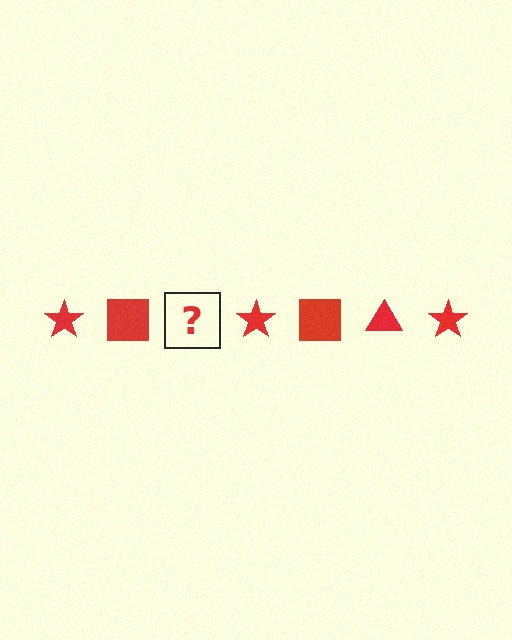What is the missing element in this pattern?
The missing element is a red triangle.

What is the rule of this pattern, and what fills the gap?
The rule is that the pattern cycles through star, square, triangle shapes in red. The gap should be filled with a red triangle.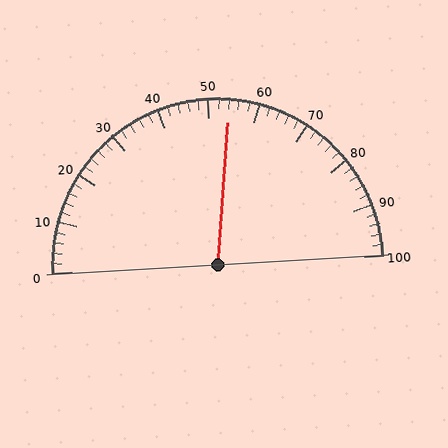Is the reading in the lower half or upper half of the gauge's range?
The reading is in the upper half of the range (0 to 100).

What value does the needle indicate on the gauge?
The needle indicates approximately 54.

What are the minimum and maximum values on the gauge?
The gauge ranges from 0 to 100.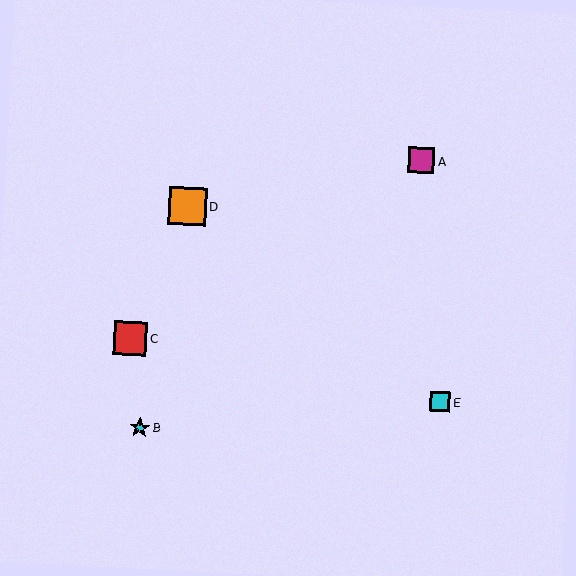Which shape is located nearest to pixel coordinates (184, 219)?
The orange square (labeled D) at (188, 206) is nearest to that location.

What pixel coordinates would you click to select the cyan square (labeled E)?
Click at (440, 402) to select the cyan square E.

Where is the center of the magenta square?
The center of the magenta square is at (421, 160).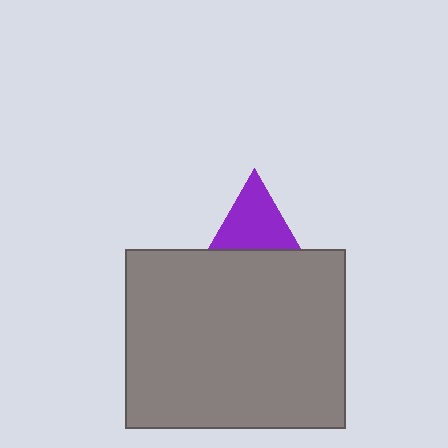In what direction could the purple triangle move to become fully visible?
The purple triangle could move up. That would shift it out from behind the gray rectangle entirely.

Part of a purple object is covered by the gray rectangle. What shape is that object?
It is a triangle.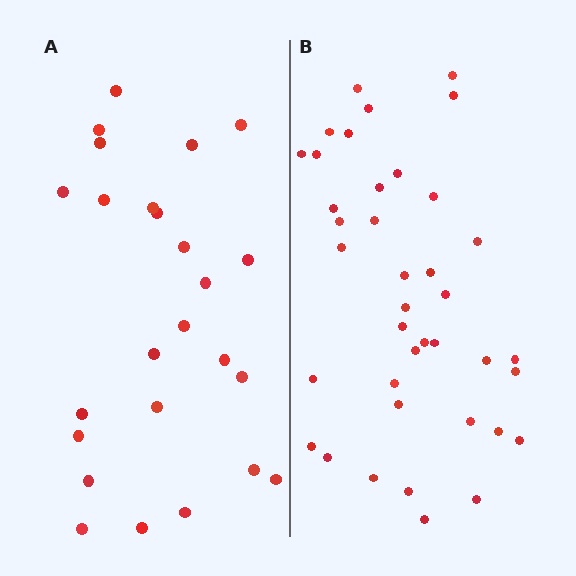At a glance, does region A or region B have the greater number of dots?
Region B (the right region) has more dots.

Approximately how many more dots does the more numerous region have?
Region B has approximately 15 more dots than region A.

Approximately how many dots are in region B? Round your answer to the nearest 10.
About 40 dots. (The exact count is 39, which rounds to 40.)